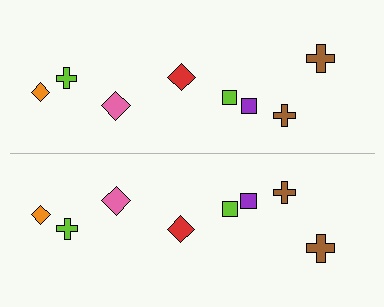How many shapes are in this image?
There are 16 shapes in this image.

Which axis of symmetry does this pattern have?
The pattern has a horizontal axis of symmetry running through the center of the image.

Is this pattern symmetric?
Yes, this pattern has bilateral (reflection) symmetry.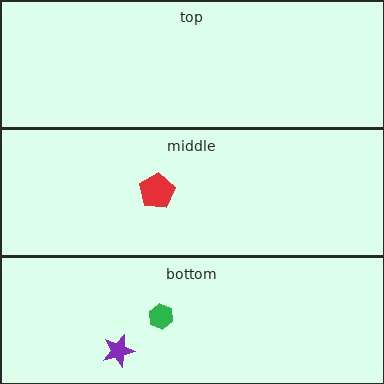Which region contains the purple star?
The bottom region.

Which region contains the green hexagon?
The bottom region.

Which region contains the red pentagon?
The middle region.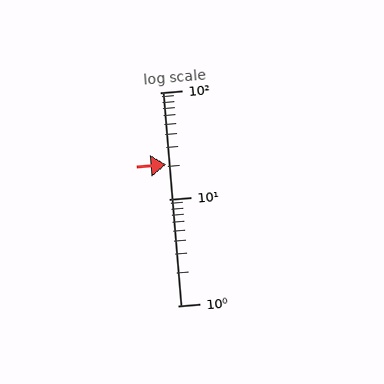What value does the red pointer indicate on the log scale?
The pointer indicates approximately 21.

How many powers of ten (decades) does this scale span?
The scale spans 2 decades, from 1 to 100.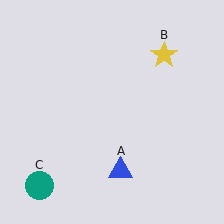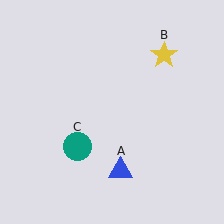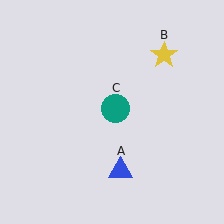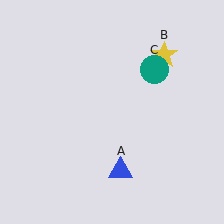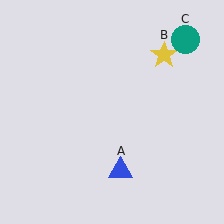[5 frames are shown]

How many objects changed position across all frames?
1 object changed position: teal circle (object C).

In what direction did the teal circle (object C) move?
The teal circle (object C) moved up and to the right.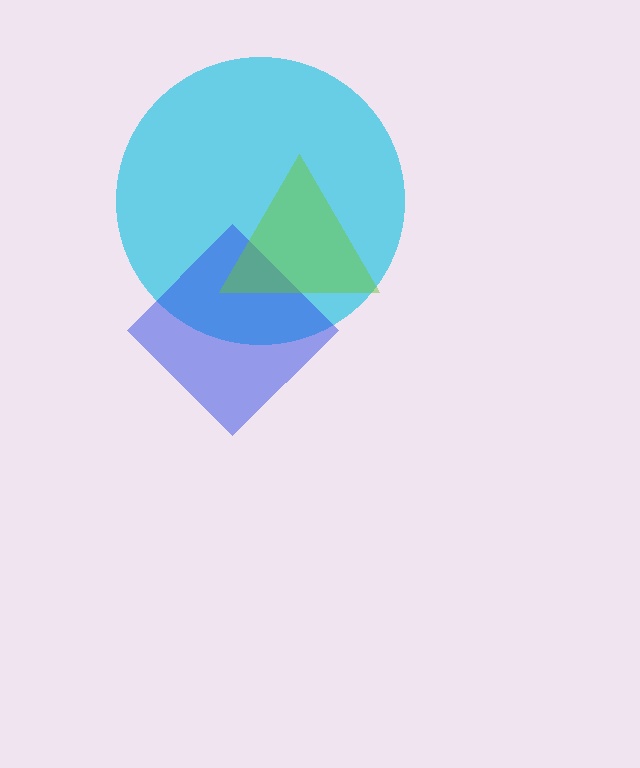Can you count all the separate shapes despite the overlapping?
Yes, there are 3 separate shapes.